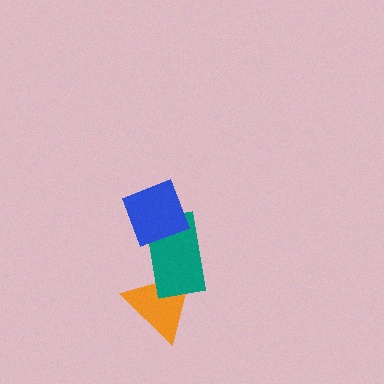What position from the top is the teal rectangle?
The teal rectangle is 2nd from the top.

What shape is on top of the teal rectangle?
The blue diamond is on top of the teal rectangle.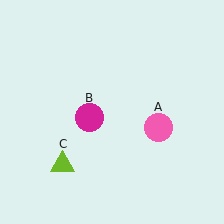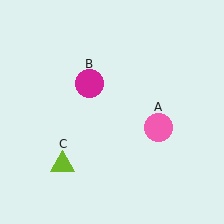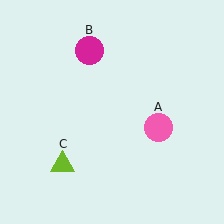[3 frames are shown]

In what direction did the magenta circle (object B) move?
The magenta circle (object B) moved up.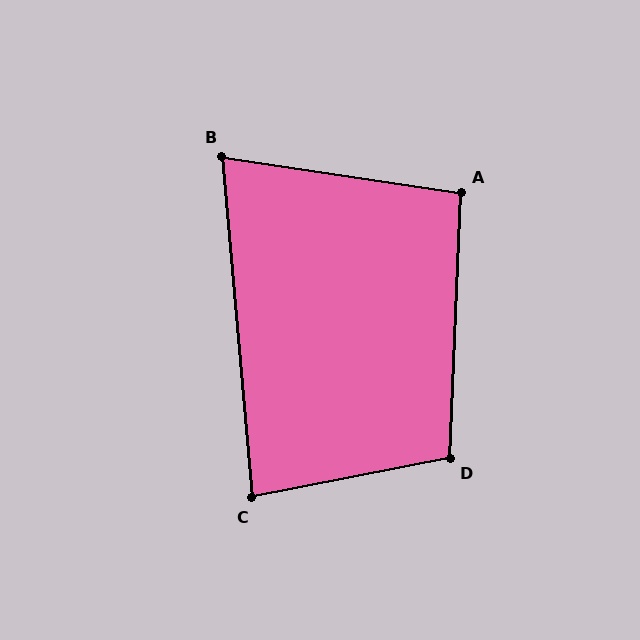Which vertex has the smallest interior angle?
B, at approximately 77 degrees.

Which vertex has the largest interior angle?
D, at approximately 103 degrees.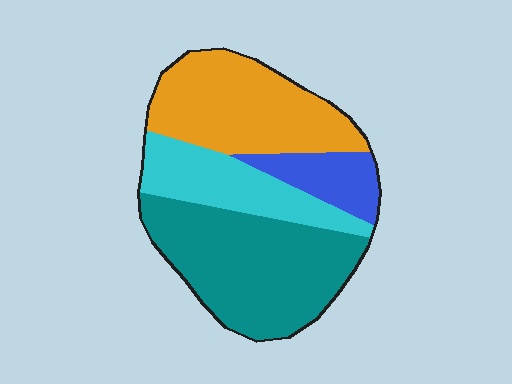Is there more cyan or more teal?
Teal.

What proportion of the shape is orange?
Orange covers roughly 30% of the shape.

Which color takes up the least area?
Blue, at roughly 10%.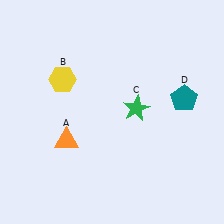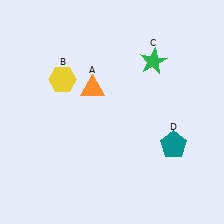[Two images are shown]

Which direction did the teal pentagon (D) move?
The teal pentagon (D) moved down.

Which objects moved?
The objects that moved are: the orange triangle (A), the green star (C), the teal pentagon (D).